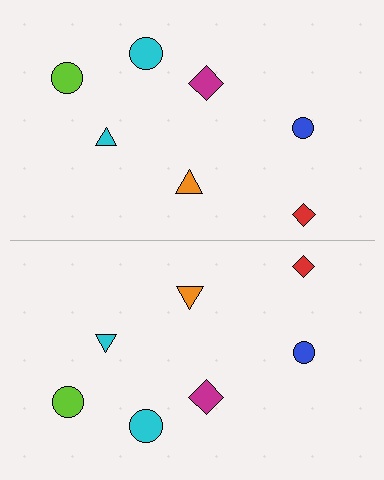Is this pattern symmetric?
Yes, this pattern has bilateral (reflection) symmetry.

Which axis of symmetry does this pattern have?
The pattern has a horizontal axis of symmetry running through the center of the image.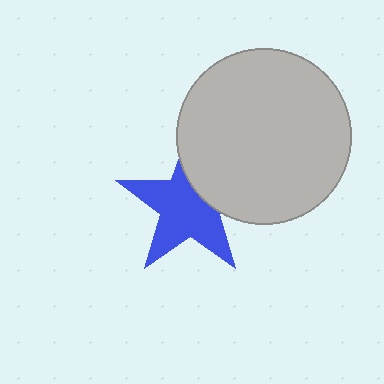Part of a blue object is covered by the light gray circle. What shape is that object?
It is a star.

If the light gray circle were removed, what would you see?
You would see the complete blue star.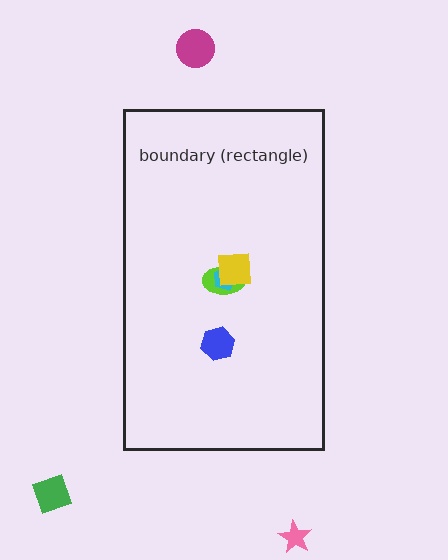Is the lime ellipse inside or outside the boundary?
Inside.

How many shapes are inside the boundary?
4 inside, 3 outside.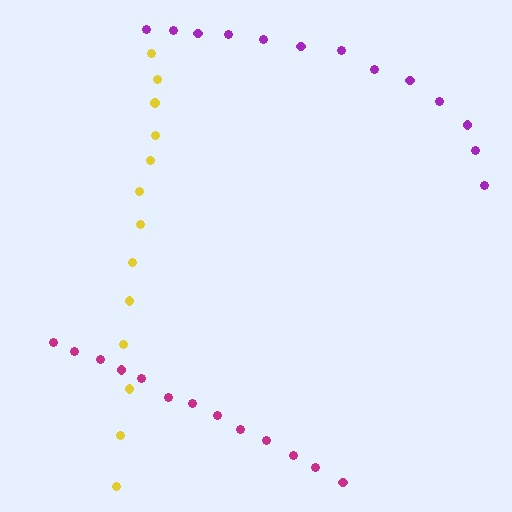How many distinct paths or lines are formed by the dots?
There are 3 distinct paths.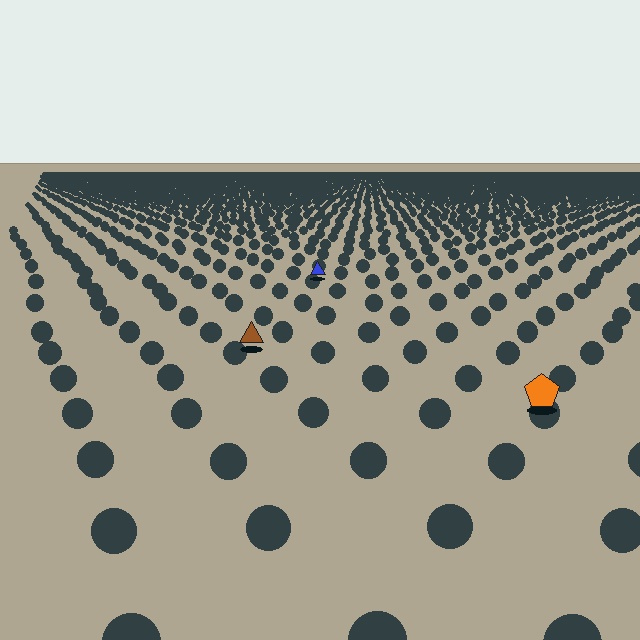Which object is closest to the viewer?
The orange pentagon is closest. The texture marks near it are larger and more spread out.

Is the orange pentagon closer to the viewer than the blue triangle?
Yes. The orange pentagon is closer — you can tell from the texture gradient: the ground texture is coarser near it.